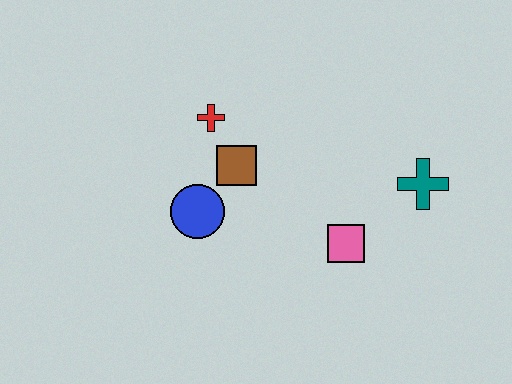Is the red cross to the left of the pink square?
Yes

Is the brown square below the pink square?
No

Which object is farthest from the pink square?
The red cross is farthest from the pink square.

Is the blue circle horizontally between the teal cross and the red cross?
No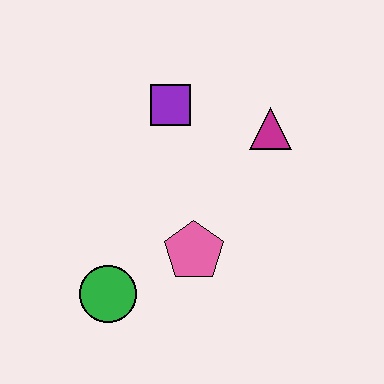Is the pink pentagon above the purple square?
No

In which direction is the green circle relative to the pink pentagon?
The green circle is to the left of the pink pentagon.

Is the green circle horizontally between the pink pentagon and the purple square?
No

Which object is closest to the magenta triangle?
The purple square is closest to the magenta triangle.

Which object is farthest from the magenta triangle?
The green circle is farthest from the magenta triangle.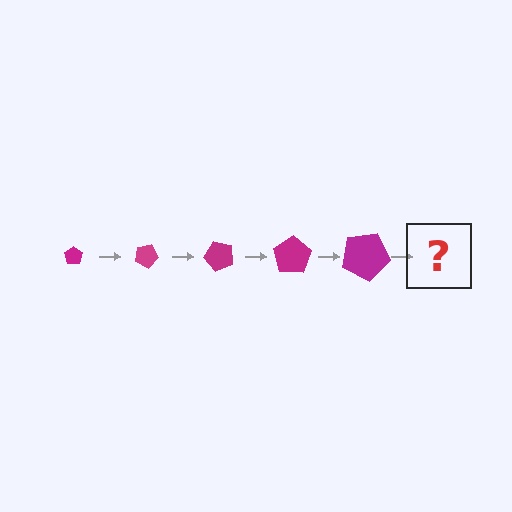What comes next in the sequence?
The next element should be a pentagon, larger than the previous one and rotated 125 degrees from the start.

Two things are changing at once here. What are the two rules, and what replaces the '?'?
The two rules are that the pentagon grows larger each step and it rotates 25 degrees each step. The '?' should be a pentagon, larger than the previous one and rotated 125 degrees from the start.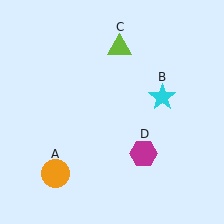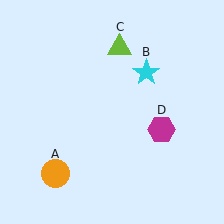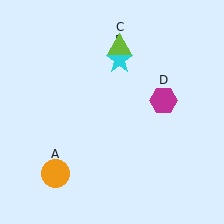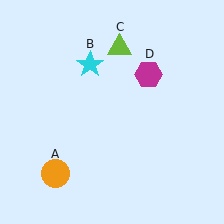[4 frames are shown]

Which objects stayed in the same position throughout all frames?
Orange circle (object A) and lime triangle (object C) remained stationary.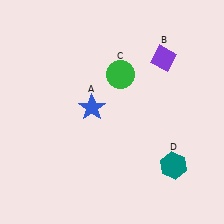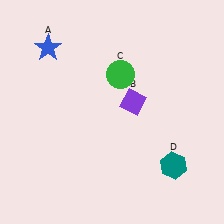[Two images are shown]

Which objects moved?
The objects that moved are: the blue star (A), the purple diamond (B).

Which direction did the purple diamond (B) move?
The purple diamond (B) moved down.